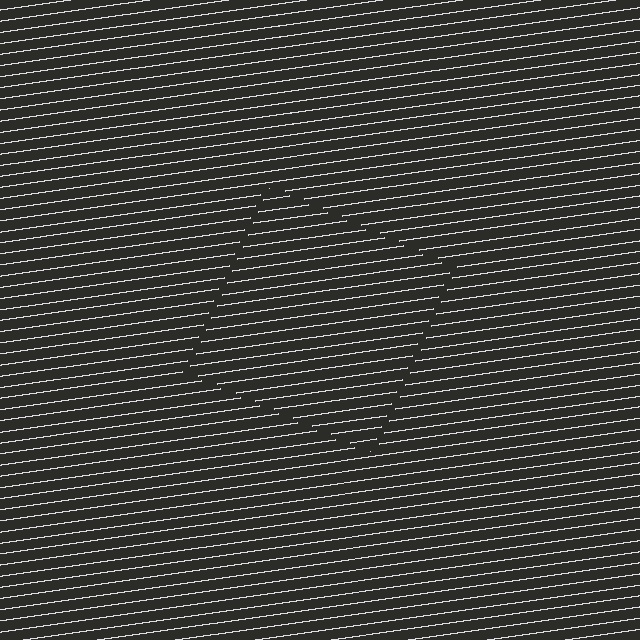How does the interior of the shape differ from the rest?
The interior of the shape contains the same grating, shifted by half a period — the contour is defined by the phase discontinuity where line-ends from the inner and outer gratings abut.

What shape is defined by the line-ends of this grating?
An illusory square. The interior of the shape contains the same grating, shifted by half a period — the contour is defined by the phase discontinuity where line-ends from the inner and outer gratings abut.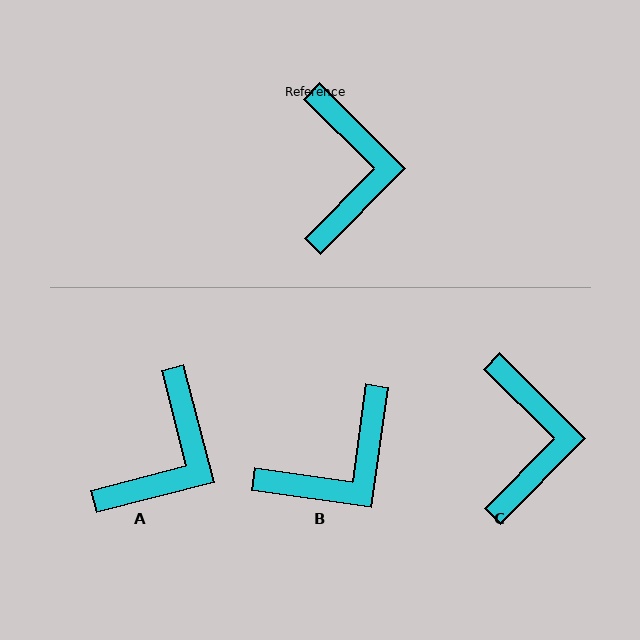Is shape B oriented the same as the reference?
No, it is off by about 53 degrees.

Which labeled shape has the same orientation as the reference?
C.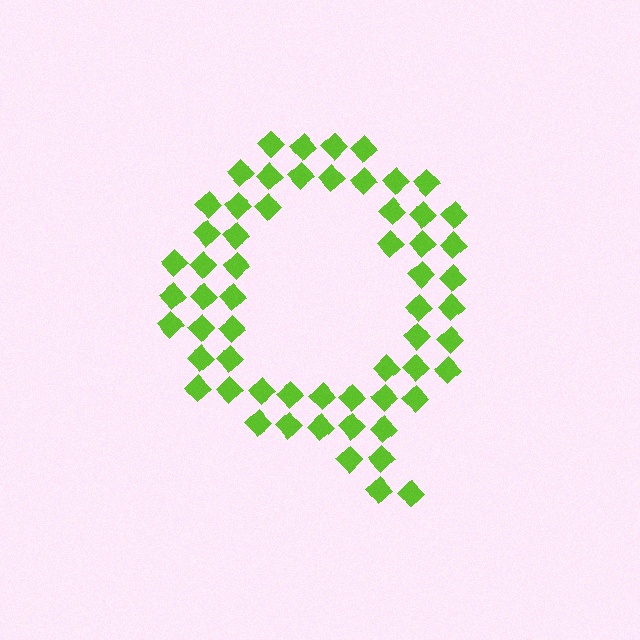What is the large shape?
The large shape is the letter Q.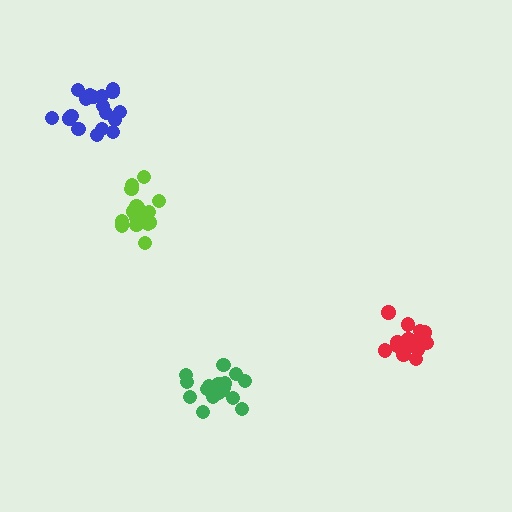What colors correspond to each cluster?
The clusters are colored: green, lime, red, blue.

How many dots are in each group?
Group 1: 17 dots, Group 2: 18 dots, Group 3: 15 dots, Group 4: 19 dots (69 total).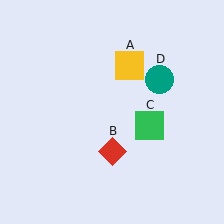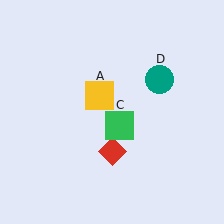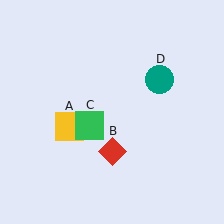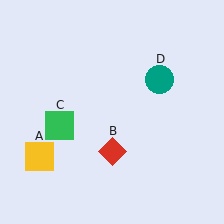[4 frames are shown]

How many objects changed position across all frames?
2 objects changed position: yellow square (object A), green square (object C).